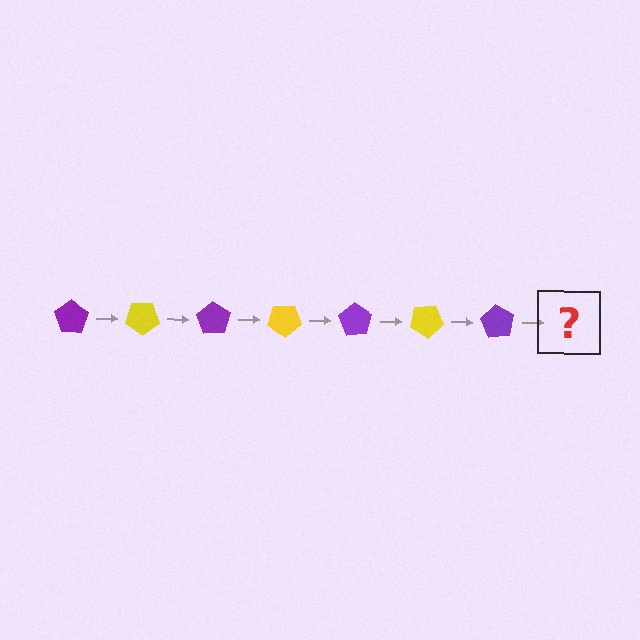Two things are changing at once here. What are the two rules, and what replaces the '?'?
The two rules are that it rotates 35 degrees each step and the color cycles through purple and yellow. The '?' should be a yellow pentagon, rotated 245 degrees from the start.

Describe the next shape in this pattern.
It should be a yellow pentagon, rotated 245 degrees from the start.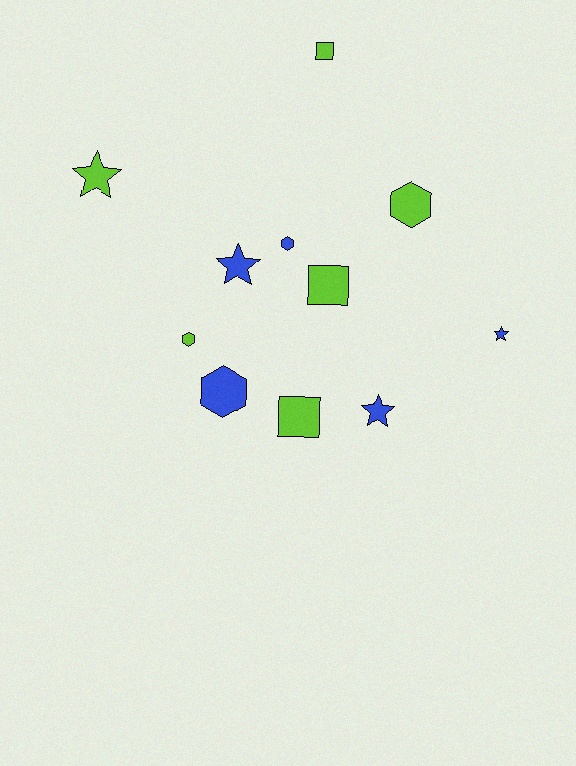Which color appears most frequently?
Lime, with 6 objects.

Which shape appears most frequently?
Hexagon, with 4 objects.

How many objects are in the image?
There are 11 objects.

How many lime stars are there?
There is 1 lime star.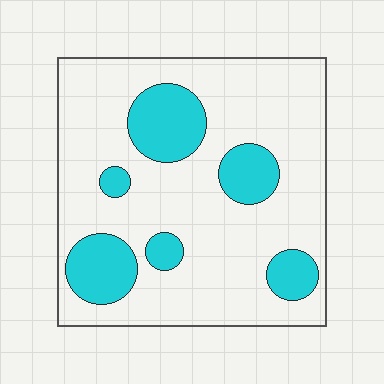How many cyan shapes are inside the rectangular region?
6.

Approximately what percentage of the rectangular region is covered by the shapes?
Approximately 20%.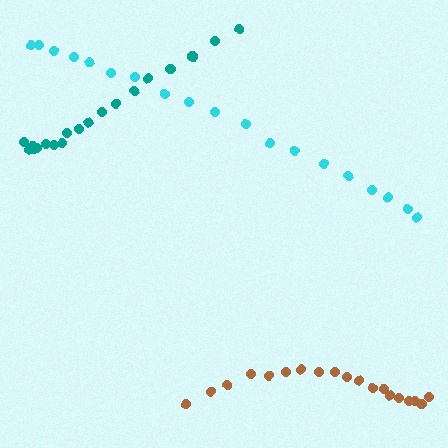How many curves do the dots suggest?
There are 3 distinct paths.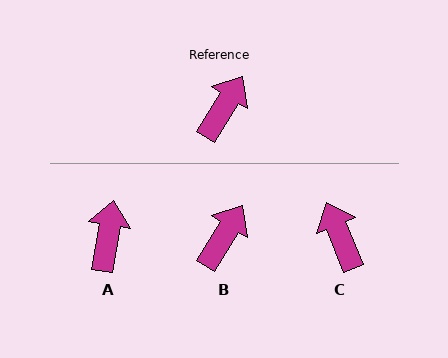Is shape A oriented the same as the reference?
No, it is off by about 23 degrees.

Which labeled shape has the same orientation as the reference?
B.